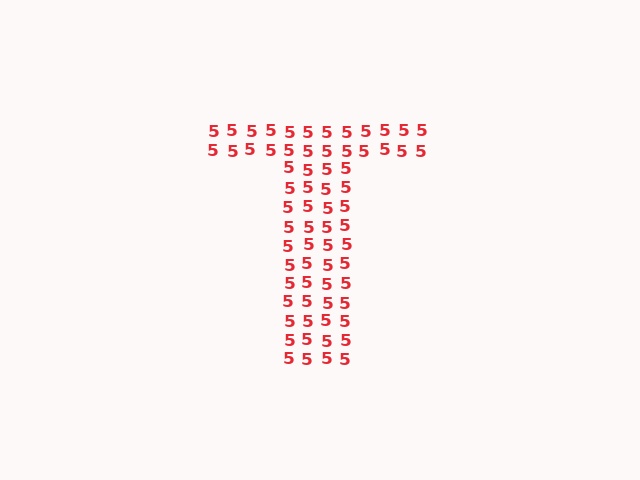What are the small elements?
The small elements are digit 5's.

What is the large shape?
The large shape is the letter T.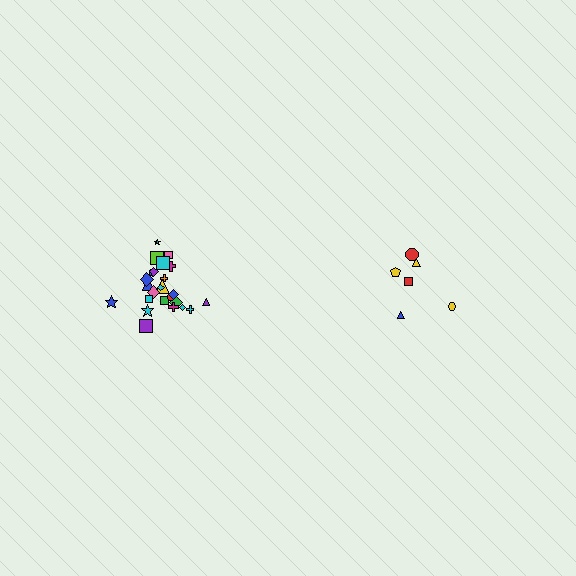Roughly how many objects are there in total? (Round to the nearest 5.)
Roughly 30 objects in total.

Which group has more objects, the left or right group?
The left group.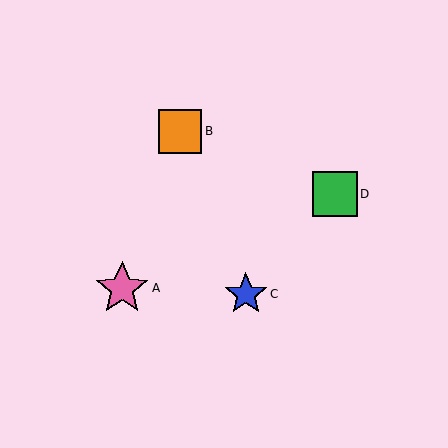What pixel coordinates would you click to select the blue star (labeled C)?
Click at (246, 294) to select the blue star C.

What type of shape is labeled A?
Shape A is a pink star.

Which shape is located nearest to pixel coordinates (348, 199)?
The green square (labeled D) at (335, 194) is nearest to that location.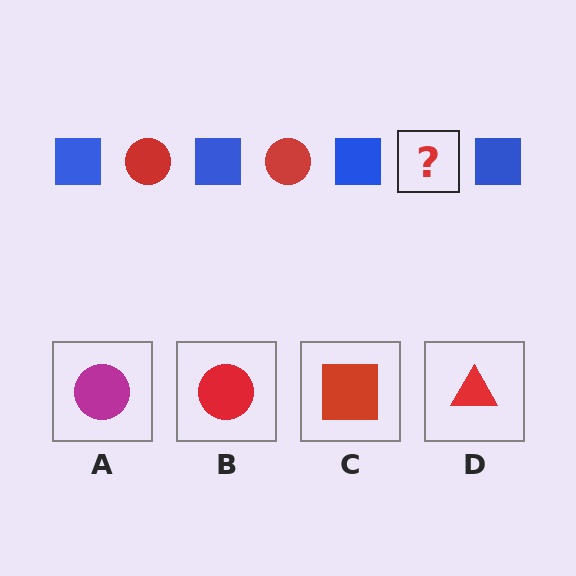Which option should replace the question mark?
Option B.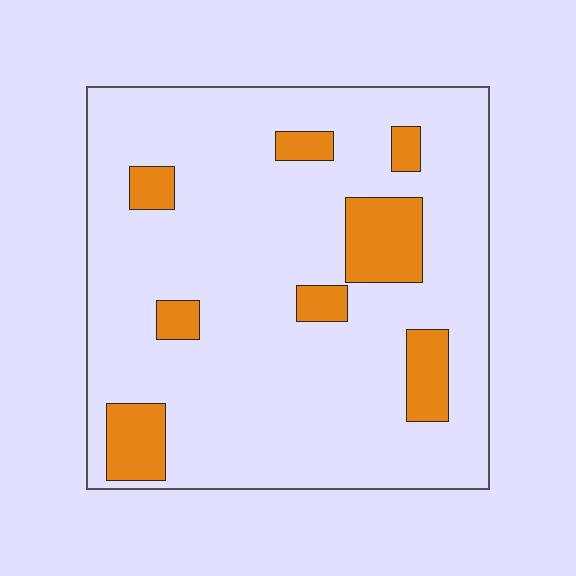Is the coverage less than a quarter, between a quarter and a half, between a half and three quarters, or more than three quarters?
Less than a quarter.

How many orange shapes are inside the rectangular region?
8.